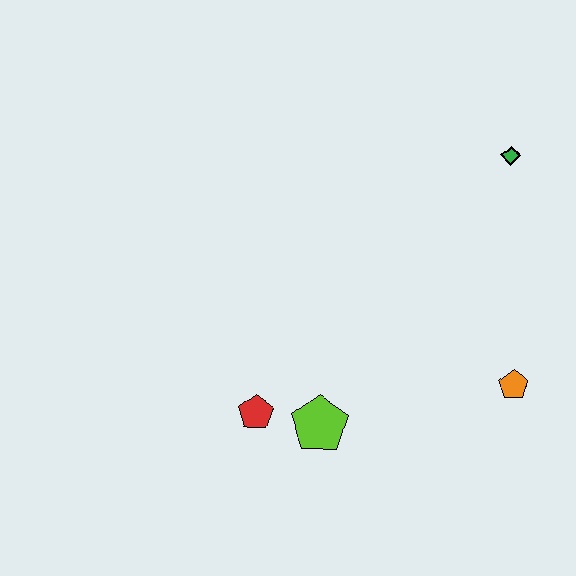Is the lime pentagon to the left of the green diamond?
Yes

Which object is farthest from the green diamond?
The red pentagon is farthest from the green diamond.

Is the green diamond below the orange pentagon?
No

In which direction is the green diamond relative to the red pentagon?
The green diamond is above the red pentagon.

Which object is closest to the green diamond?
The orange pentagon is closest to the green diamond.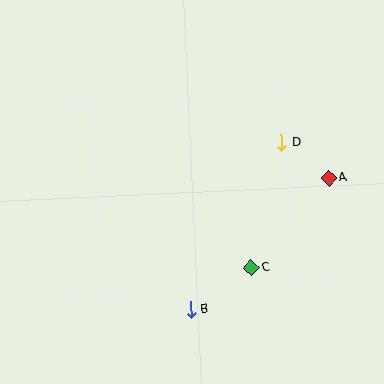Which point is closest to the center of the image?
Point C at (252, 267) is closest to the center.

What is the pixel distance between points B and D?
The distance between B and D is 190 pixels.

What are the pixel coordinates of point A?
Point A is at (329, 178).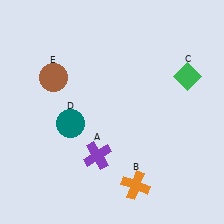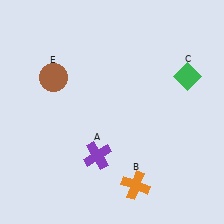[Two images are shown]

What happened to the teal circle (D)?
The teal circle (D) was removed in Image 2. It was in the bottom-left area of Image 1.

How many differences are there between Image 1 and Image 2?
There is 1 difference between the two images.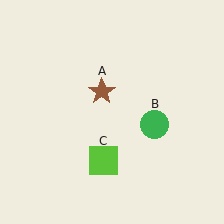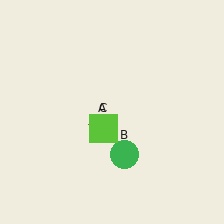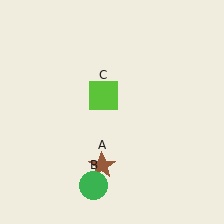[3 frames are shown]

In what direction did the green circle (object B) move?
The green circle (object B) moved down and to the left.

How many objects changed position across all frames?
3 objects changed position: brown star (object A), green circle (object B), lime square (object C).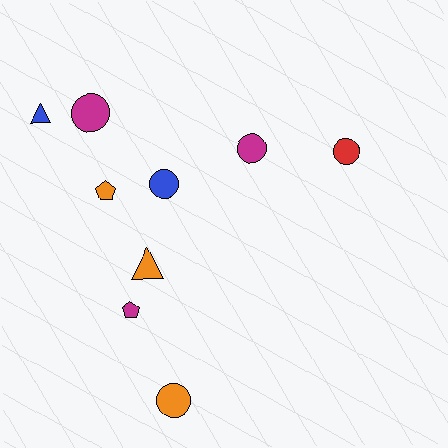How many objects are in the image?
There are 9 objects.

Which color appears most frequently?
Magenta, with 3 objects.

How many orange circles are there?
There is 1 orange circle.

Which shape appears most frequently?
Circle, with 5 objects.